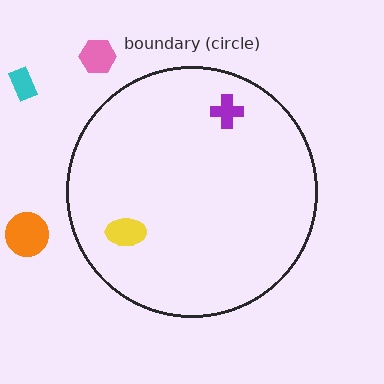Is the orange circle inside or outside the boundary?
Outside.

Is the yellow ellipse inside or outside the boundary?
Inside.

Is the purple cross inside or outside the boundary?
Inside.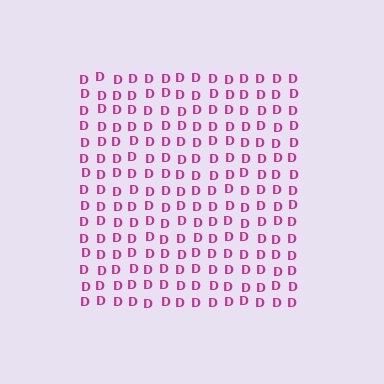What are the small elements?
The small elements are letter D's.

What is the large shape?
The large shape is a square.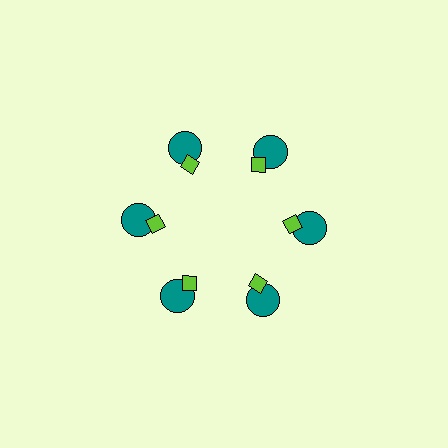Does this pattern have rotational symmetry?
Yes, this pattern has 6-fold rotational symmetry. It looks the same after rotating 60 degrees around the center.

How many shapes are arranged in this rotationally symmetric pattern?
There are 12 shapes, arranged in 6 groups of 2.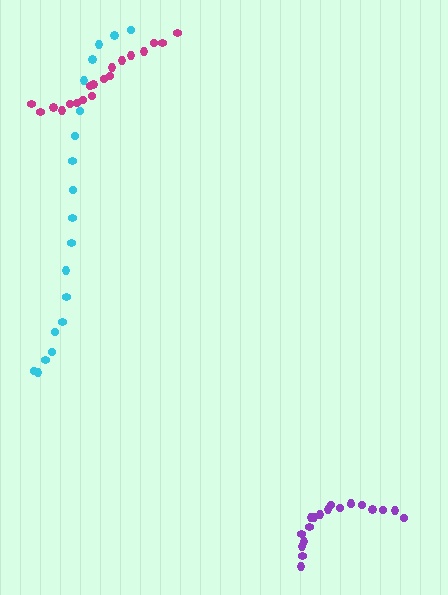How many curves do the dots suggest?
There are 3 distinct paths.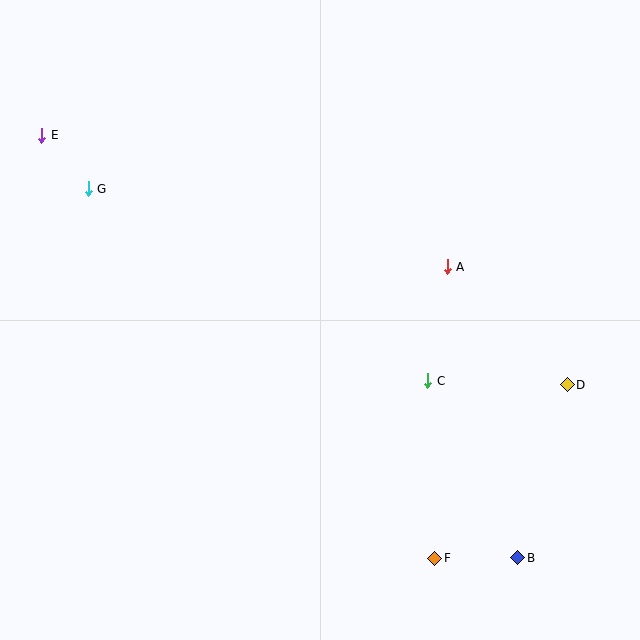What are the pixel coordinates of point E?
Point E is at (42, 135).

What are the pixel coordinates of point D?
Point D is at (567, 385).